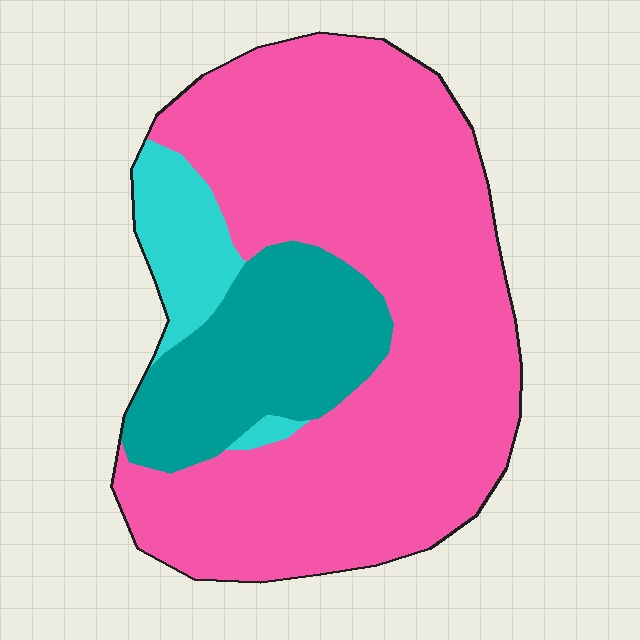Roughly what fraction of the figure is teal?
Teal covers about 20% of the figure.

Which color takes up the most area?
Pink, at roughly 70%.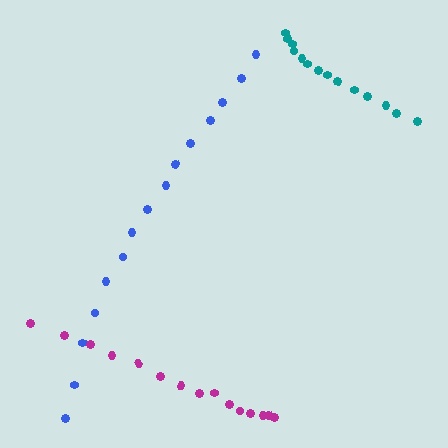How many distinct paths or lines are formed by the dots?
There are 3 distinct paths.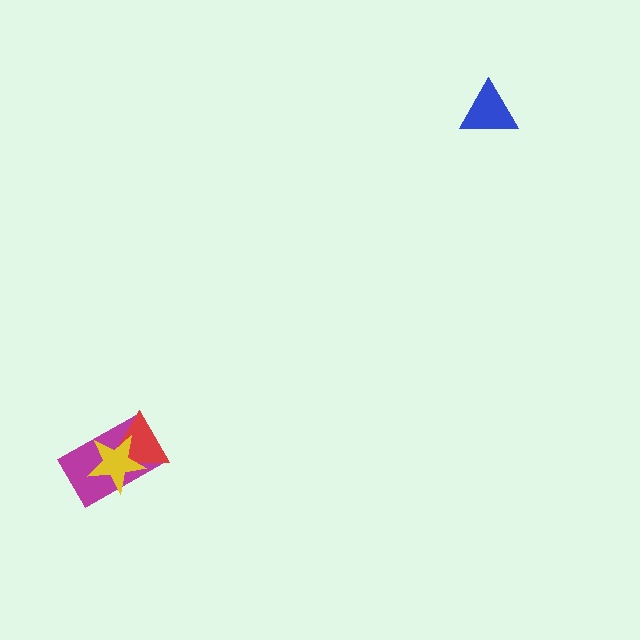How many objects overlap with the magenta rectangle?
2 objects overlap with the magenta rectangle.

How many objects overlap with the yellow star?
2 objects overlap with the yellow star.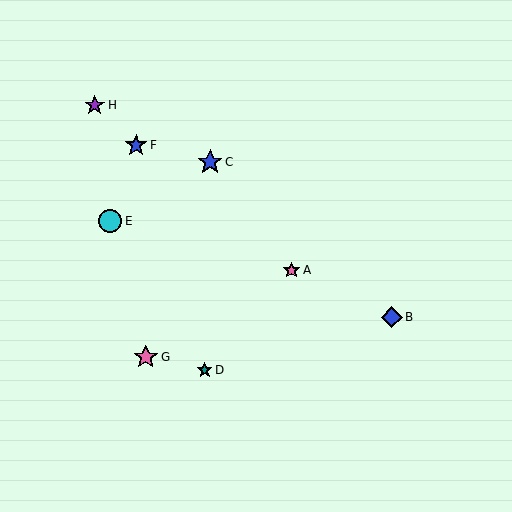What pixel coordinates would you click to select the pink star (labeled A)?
Click at (292, 270) to select the pink star A.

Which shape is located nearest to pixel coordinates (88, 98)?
The purple star (labeled H) at (95, 105) is nearest to that location.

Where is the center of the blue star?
The center of the blue star is at (210, 162).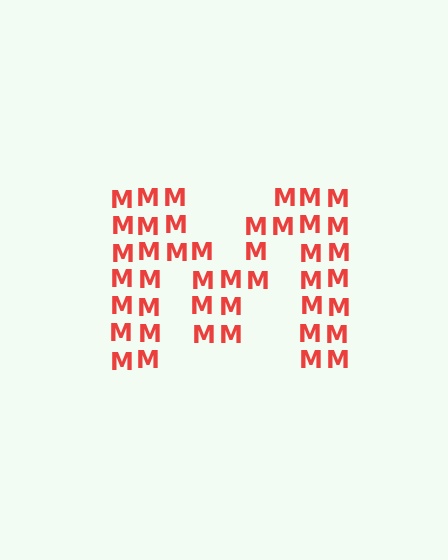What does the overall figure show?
The overall figure shows the letter M.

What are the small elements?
The small elements are letter M's.